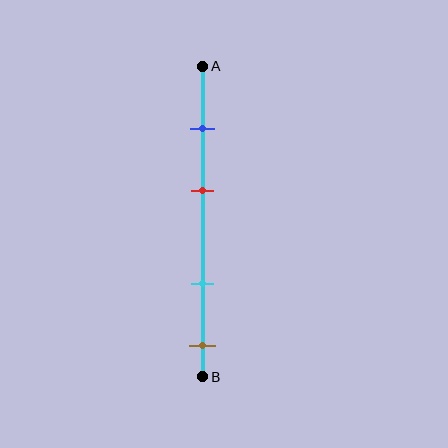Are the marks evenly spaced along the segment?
No, the marks are not evenly spaced.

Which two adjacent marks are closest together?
The blue and red marks are the closest adjacent pair.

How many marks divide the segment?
There are 4 marks dividing the segment.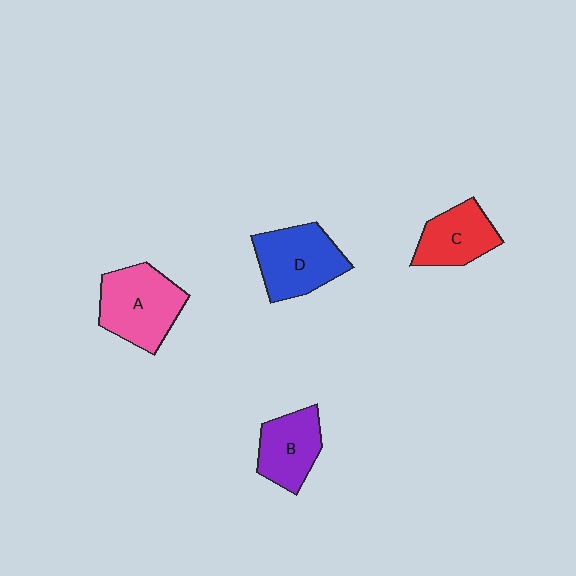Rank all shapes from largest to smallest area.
From largest to smallest: A (pink), D (blue), B (purple), C (red).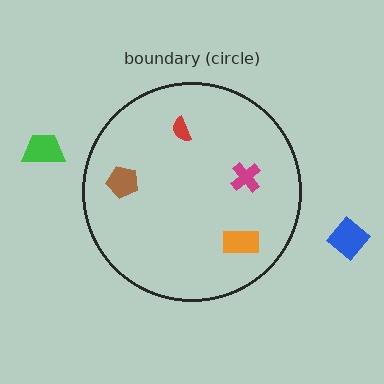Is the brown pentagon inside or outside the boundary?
Inside.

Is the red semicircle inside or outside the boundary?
Inside.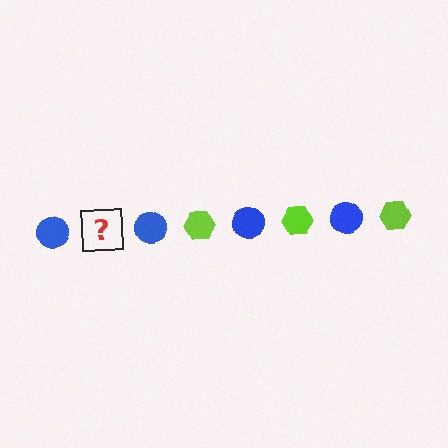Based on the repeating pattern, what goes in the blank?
The blank should be a lime hexagon.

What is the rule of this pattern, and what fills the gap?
The rule is that the pattern alternates between blue circle and lime hexagon. The gap should be filled with a lime hexagon.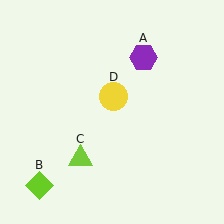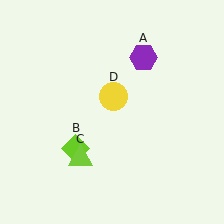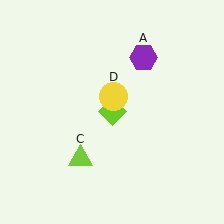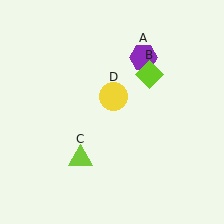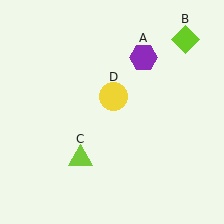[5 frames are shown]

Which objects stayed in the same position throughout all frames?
Purple hexagon (object A) and lime triangle (object C) and yellow circle (object D) remained stationary.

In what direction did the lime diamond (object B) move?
The lime diamond (object B) moved up and to the right.